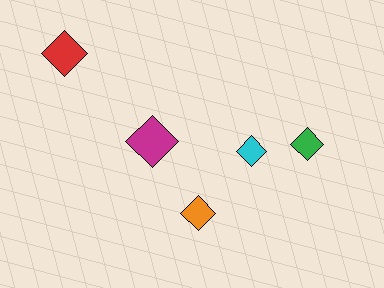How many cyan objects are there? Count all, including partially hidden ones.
There is 1 cyan object.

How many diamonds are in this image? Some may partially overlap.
There are 5 diamonds.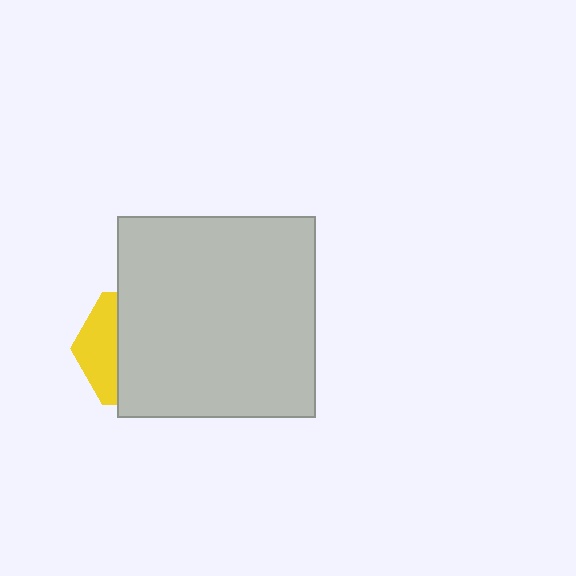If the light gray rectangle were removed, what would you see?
You would see the complete yellow hexagon.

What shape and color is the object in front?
The object in front is a light gray rectangle.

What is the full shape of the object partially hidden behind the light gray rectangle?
The partially hidden object is a yellow hexagon.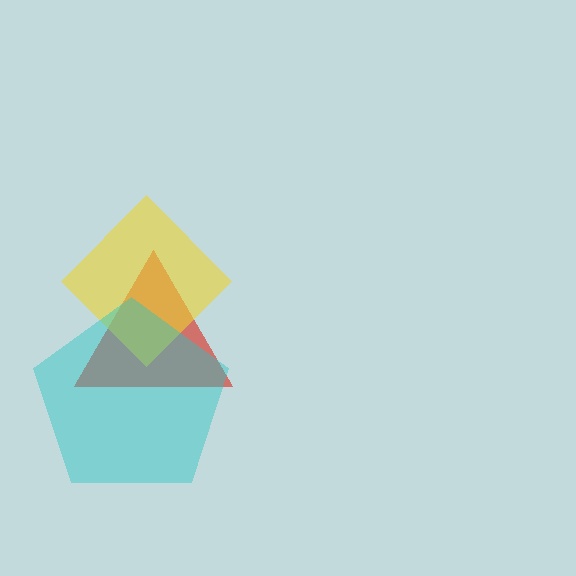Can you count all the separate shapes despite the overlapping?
Yes, there are 3 separate shapes.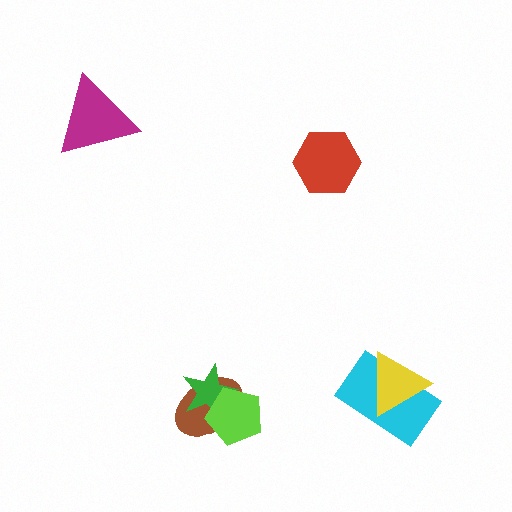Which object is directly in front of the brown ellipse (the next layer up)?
The green star is directly in front of the brown ellipse.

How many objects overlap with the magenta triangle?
0 objects overlap with the magenta triangle.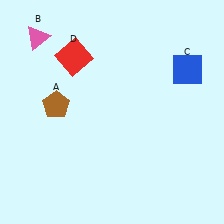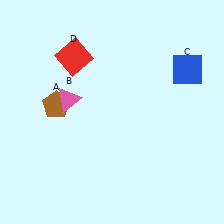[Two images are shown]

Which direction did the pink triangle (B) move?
The pink triangle (B) moved down.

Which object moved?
The pink triangle (B) moved down.